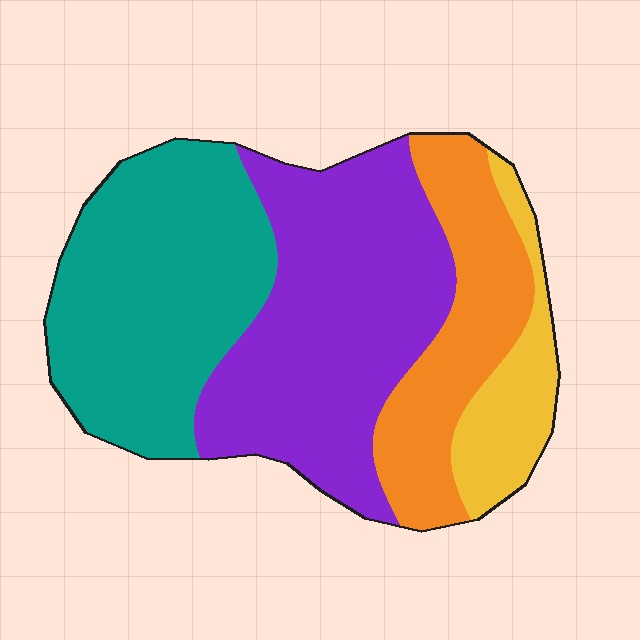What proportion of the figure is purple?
Purple covers around 35% of the figure.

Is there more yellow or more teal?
Teal.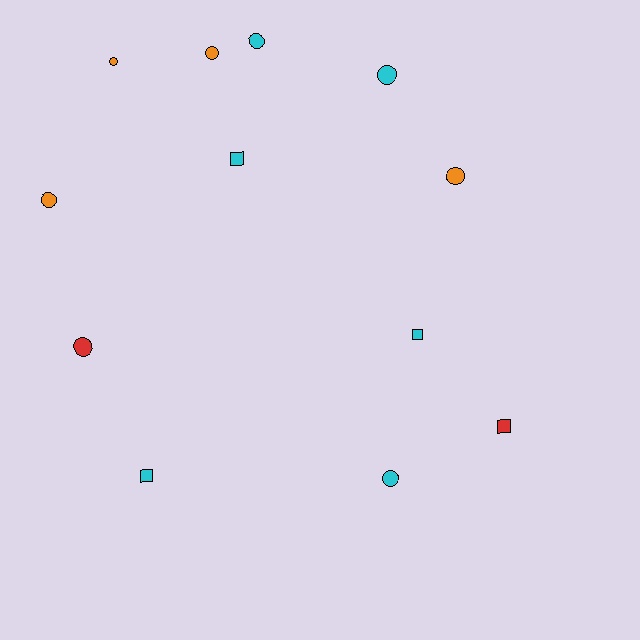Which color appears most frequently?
Cyan, with 6 objects.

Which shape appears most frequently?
Circle, with 8 objects.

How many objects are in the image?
There are 12 objects.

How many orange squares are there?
There are no orange squares.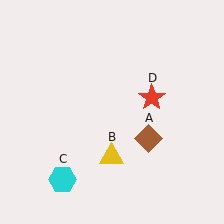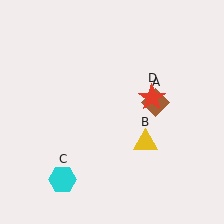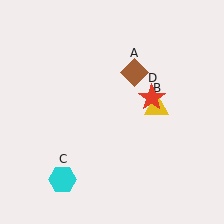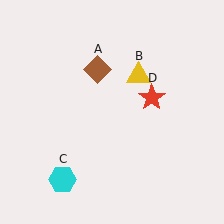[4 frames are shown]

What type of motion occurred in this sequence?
The brown diamond (object A), yellow triangle (object B) rotated counterclockwise around the center of the scene.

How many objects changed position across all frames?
2 objects changed position: brown diamond (object A), yellow triangle (object B).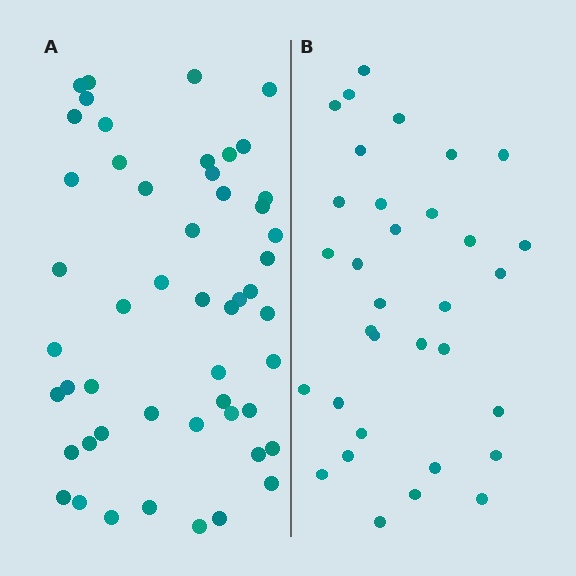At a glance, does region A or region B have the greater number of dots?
Region A (the left region) has more dots.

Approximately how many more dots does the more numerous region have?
Region A has approximately 20 more dots than region B.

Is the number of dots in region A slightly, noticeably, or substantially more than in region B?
Region A has substantially more. The ratio is roughly 1.5 to 1.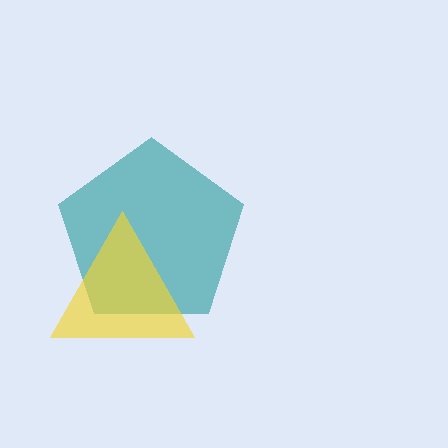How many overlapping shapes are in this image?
There are 2 overlapping shapes in the image.